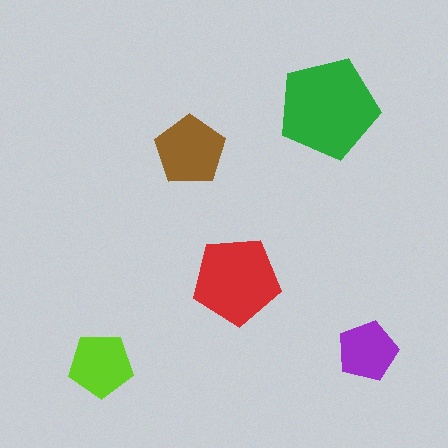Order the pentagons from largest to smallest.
the green one, the red one, the brown one, the lime one, the purple one.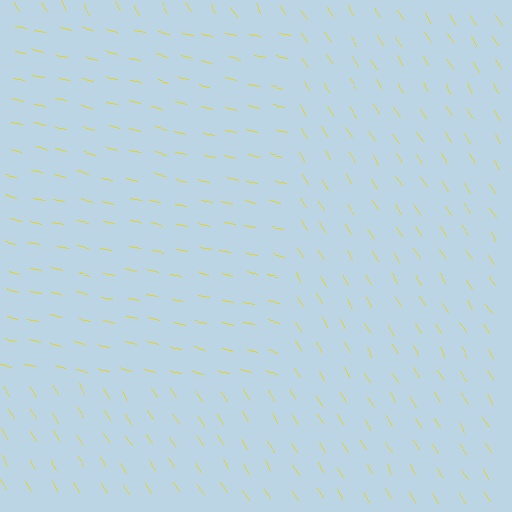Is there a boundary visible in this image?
Yes, there is a texture boundary formed by a change in line orientation.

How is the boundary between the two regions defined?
The boundary is defined purely by a change in line orientation (approximately 45 degrees difference). All lines are the same color and thickness.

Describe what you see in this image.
The image is filled with small yellow line segments. A rectangle region in the image has lines oriented differently from the surrounding lines, creating a visible texture boundary.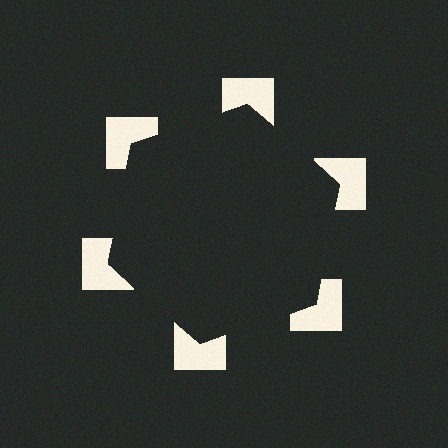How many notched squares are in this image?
There are 6 — one at each vertex of the illusory hexagon.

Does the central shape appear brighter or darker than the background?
It typically appears slightly darker than the background, even though no actual brightness change is drawn.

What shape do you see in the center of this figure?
An illusory hexagon — its edges are inferred from the aligned wedge cuts in the notched squares, not physically drawn.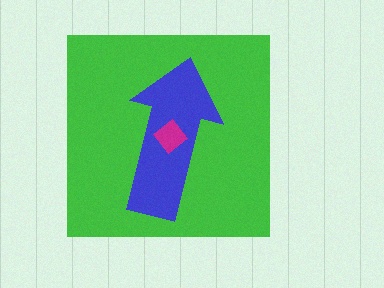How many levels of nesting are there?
3.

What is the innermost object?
The magenta diamond.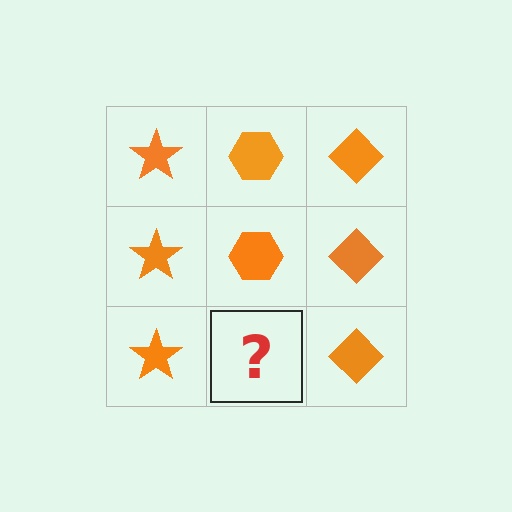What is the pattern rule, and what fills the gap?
The rule is that each column has a consistent shape. The gap should be filled with an orange hexagon.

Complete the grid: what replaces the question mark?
The question mark should be replaced with an orange hexagon.